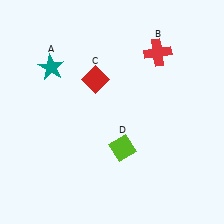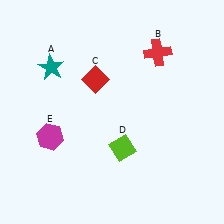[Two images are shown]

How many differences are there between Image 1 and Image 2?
There is 1 difference between the two images.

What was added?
A magenta hexagon (E) was added in Image 2.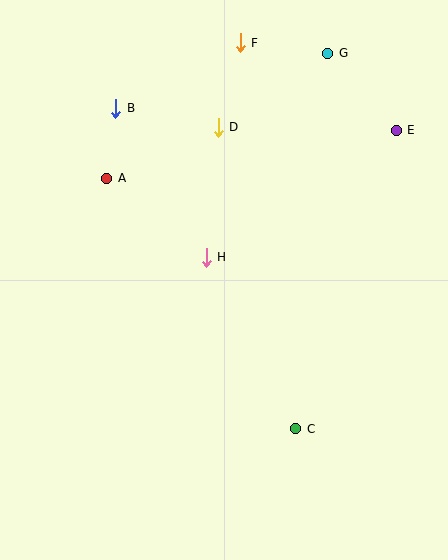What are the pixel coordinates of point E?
Point E is at (396, 130).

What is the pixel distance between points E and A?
The distance between E and A is 294 pixels.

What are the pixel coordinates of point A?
Point A is at (107, 178).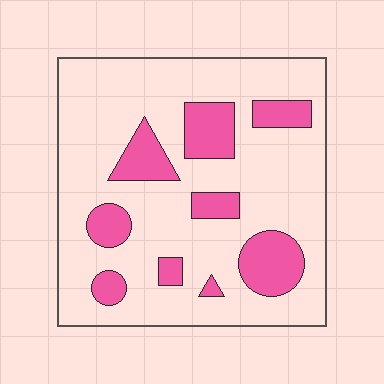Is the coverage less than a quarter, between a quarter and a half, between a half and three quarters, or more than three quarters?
Less than a quarter.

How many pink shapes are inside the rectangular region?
9.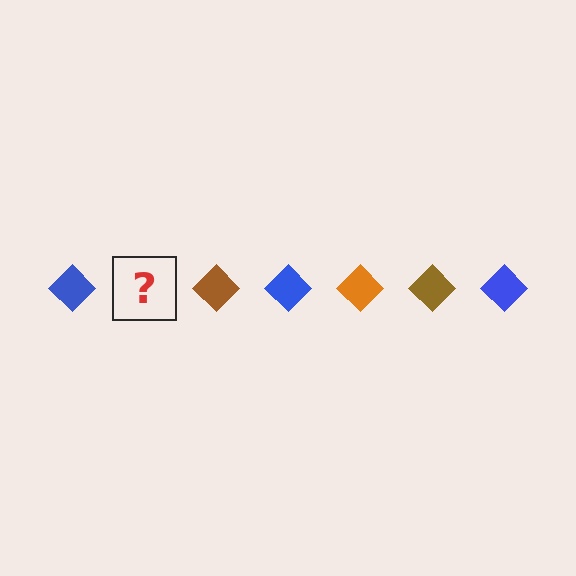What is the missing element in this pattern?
The missing element is an orange diamond.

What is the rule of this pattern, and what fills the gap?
The rule is that the pattern cycles through blue, orange, brown diamonds. The gap should be filled with an orange diamond.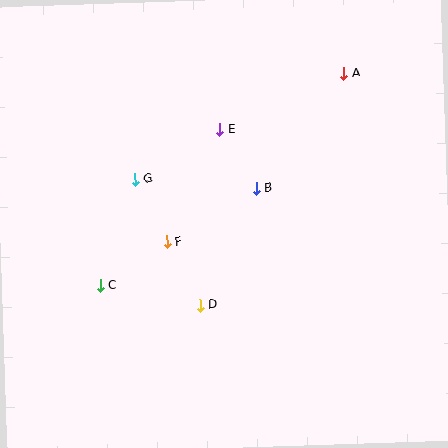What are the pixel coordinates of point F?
Point F is at (167, 242).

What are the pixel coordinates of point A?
Point A is at (344, 73).